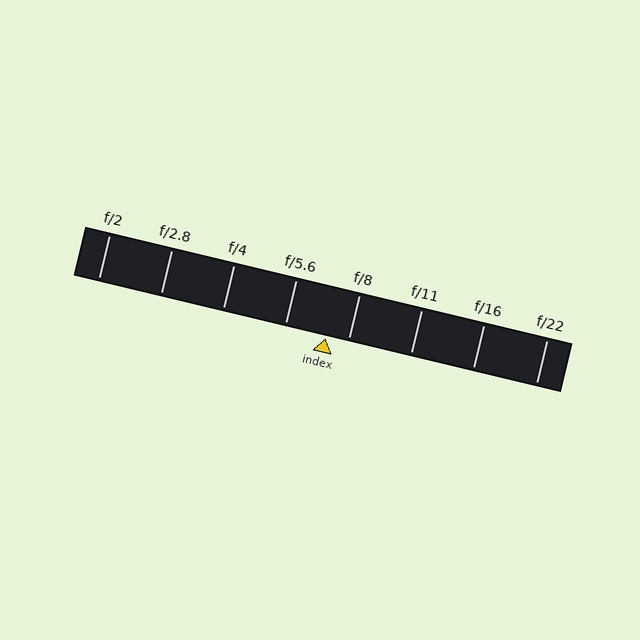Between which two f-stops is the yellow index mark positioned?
The index mark is between f/5.6 and f/8.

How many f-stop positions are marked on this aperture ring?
There are 8 f-stop positions marked.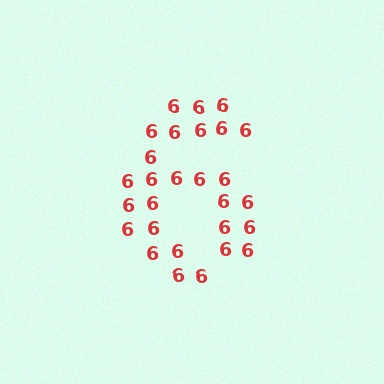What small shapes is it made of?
It is made of small digit 6's.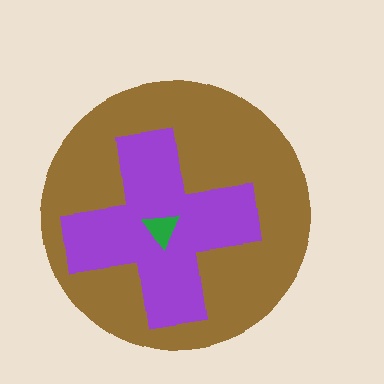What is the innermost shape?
The green triangle.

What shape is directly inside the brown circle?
The purple cross.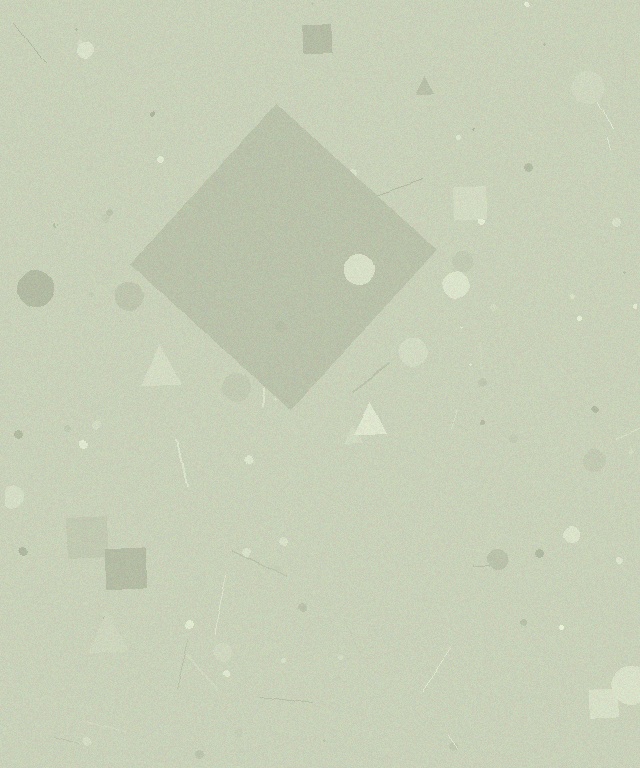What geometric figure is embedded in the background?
A diamond is embedded in the background.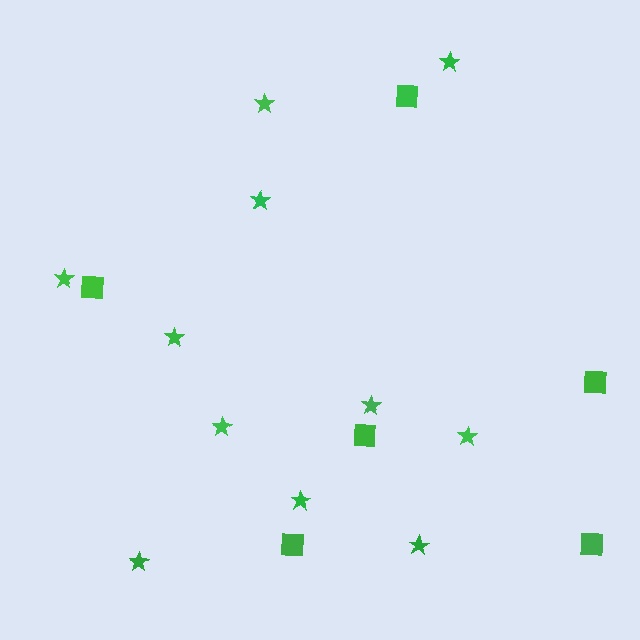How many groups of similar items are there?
There are 2 groups: one group of squares (6) and one group of stars (11).